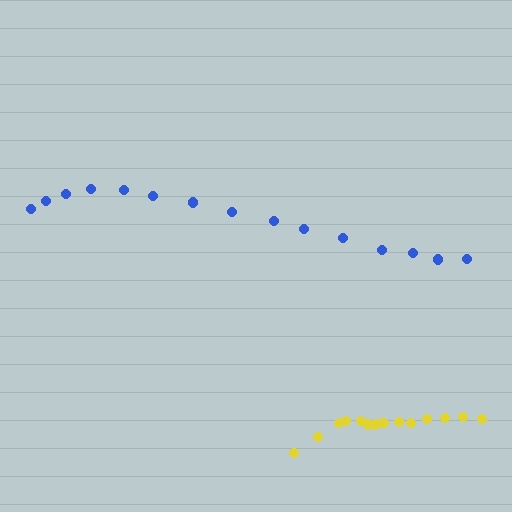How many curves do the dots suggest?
There are 2 distinct paths.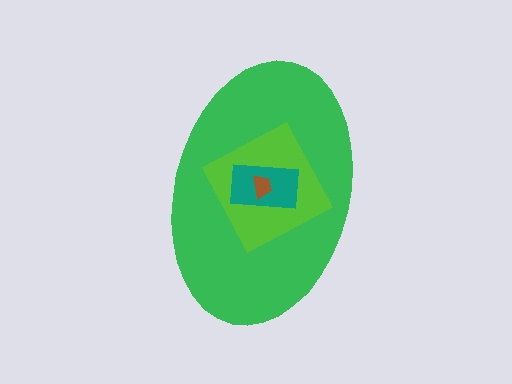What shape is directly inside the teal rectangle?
The brown trapezoid.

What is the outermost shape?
The green ellipse.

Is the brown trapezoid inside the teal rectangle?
Yes.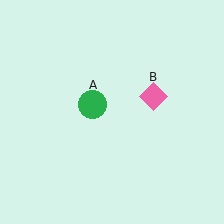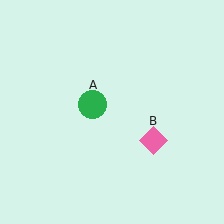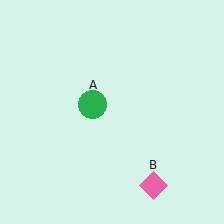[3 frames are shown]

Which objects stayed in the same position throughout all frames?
Green circle (object A) remained stationary.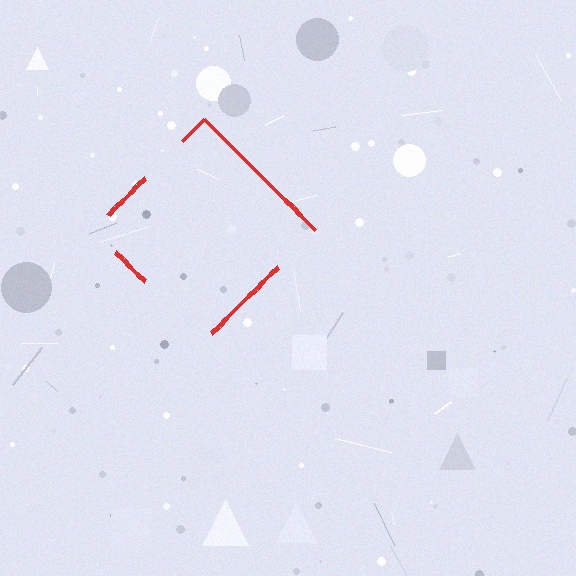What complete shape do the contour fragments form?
The contour fragments form a diamond.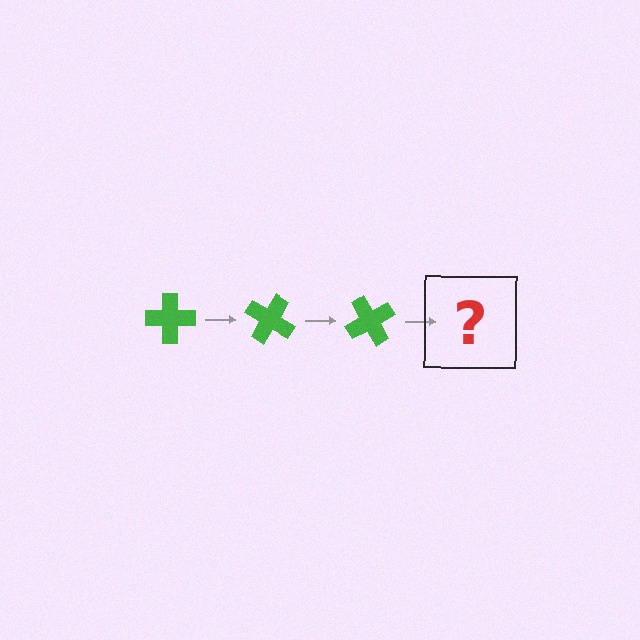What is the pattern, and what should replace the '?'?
The pattern is that the cross rotates 30 degrees each step. The '?' should be a green cross rotated 90 degrees.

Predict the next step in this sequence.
The next step is a green cross rotated 90 degrees.